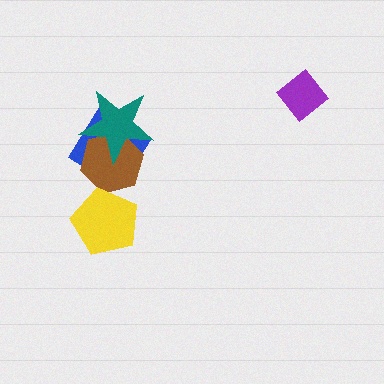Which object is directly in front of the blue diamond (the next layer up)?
The brown hexagon is directly in front of the blue diamond.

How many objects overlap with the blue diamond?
2 objects overlap with the blue diamond.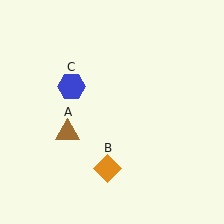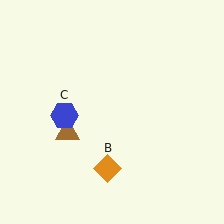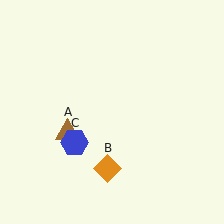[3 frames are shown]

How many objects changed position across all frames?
1 object changed position: blue hexagon (object C).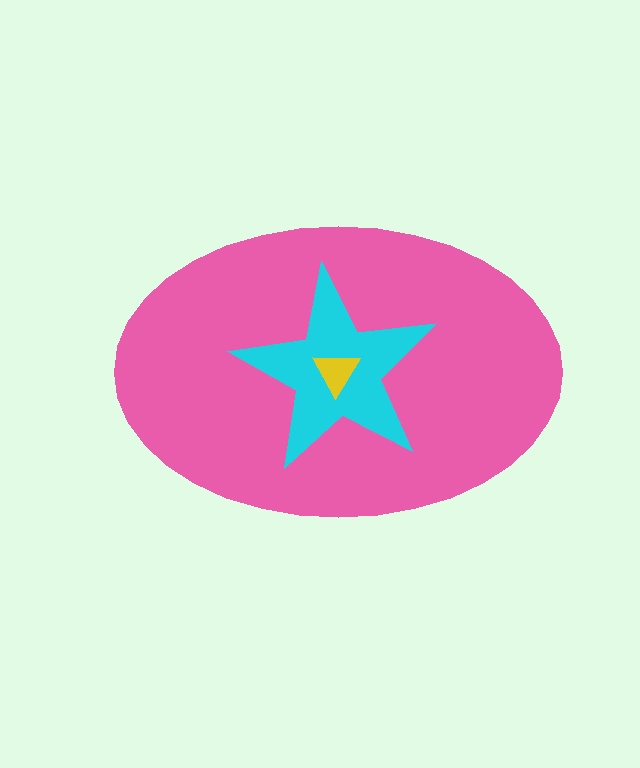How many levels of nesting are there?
3.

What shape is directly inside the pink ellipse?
The cyan star.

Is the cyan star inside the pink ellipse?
Yes.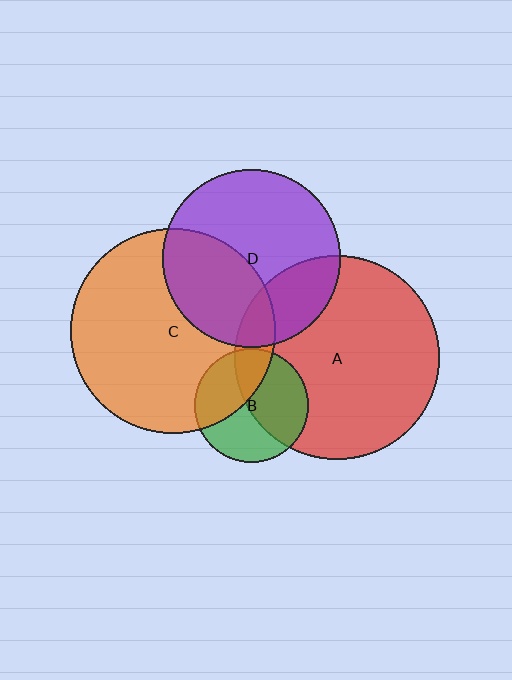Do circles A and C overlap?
Yes.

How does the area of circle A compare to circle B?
Approximately 3.2 times.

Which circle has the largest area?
Circle A (red).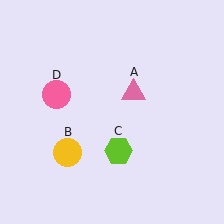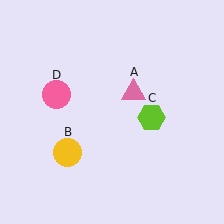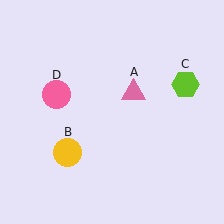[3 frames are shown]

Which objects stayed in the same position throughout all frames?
Pink triangle (object A) and yellow circle (object B) and pink circle (object D) remained stationary.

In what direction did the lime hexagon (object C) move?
The lime hexagon (object C) moved up and to the right.